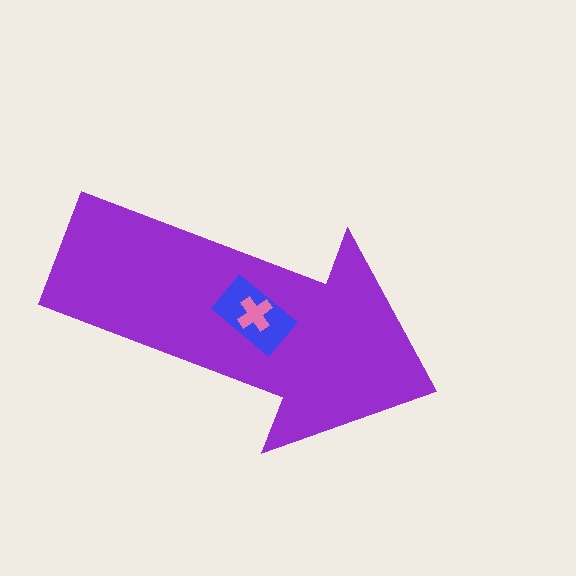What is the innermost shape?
The pink cross.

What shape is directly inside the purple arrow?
The blue rectangle.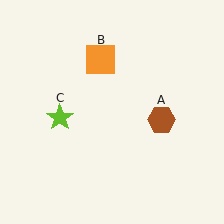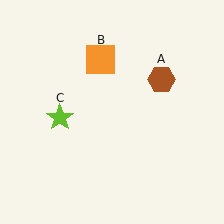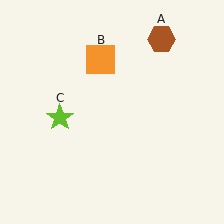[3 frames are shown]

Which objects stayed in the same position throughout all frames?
Orange square (object B) and lime star (object C) remained stationary.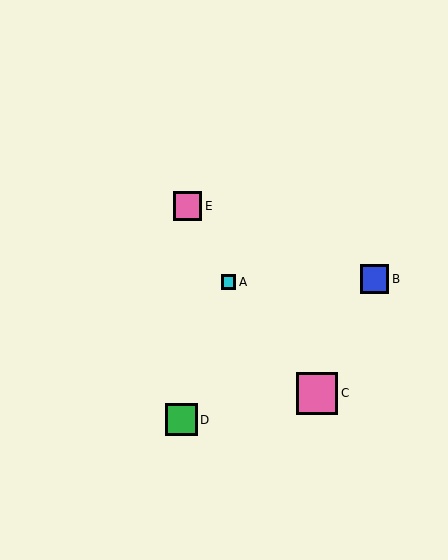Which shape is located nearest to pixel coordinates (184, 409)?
The green square (labeled D) at (181, 420) is nearest to that location.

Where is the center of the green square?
The center of the green square is at (181, 420).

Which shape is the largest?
The pink square (labeled C) is the largest.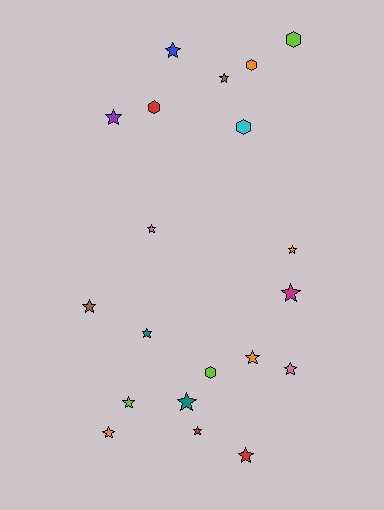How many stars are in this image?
There are 15 stars.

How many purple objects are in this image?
There is 1 purple object.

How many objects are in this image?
There are 20 objects.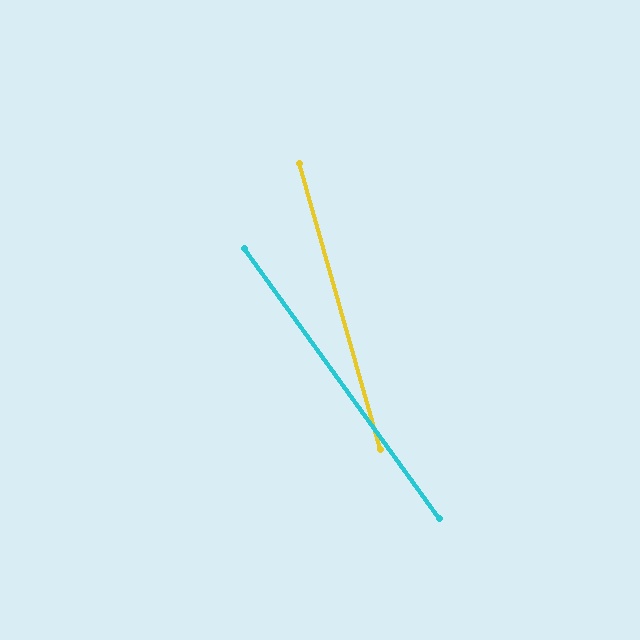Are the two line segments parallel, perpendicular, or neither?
Neither parallel nor perpendicular — they differ by about 20°.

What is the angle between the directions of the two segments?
Approximately 20 degrees.